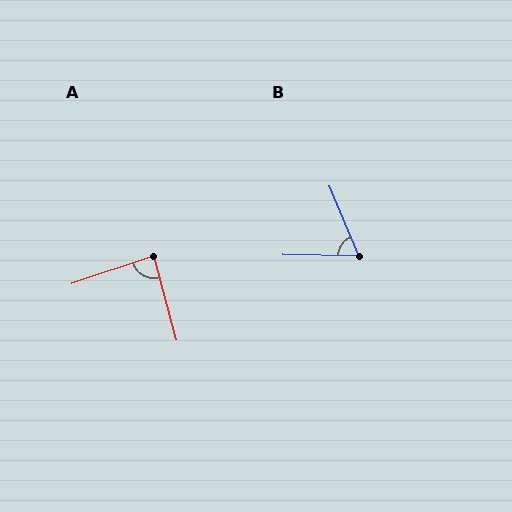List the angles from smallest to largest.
B (66°), A (87°).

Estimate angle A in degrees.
Approximately 87 degrees.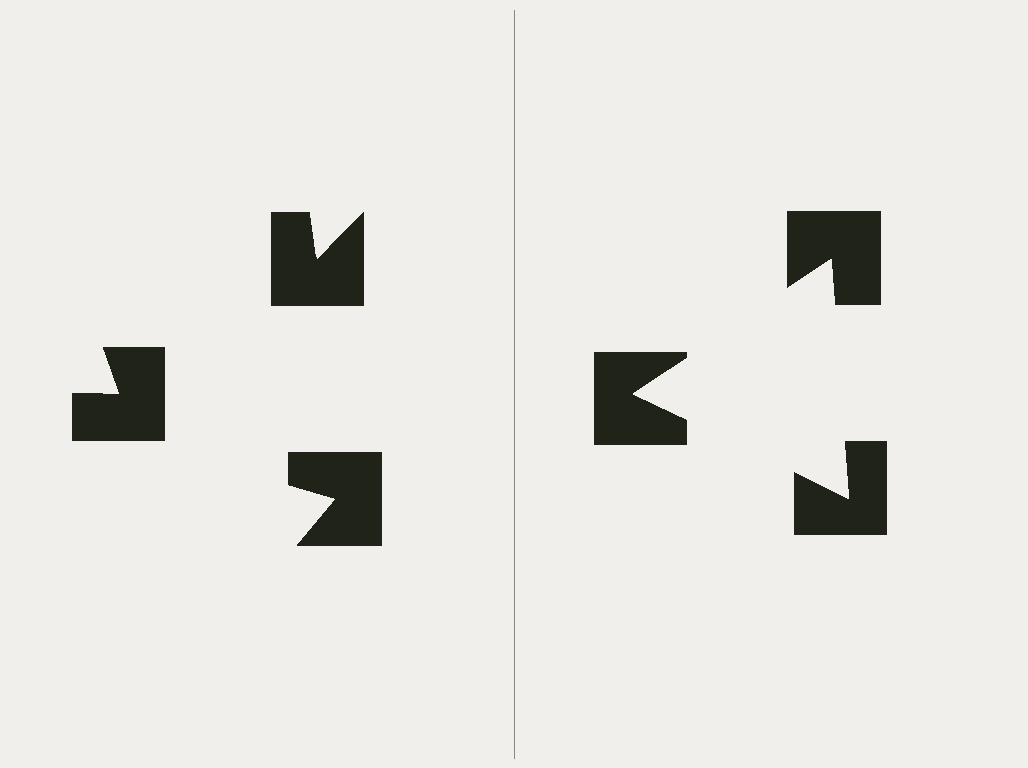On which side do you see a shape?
An illusory triangle appears on the right side. On the left side the wedge cuts are rotated, so no coherent shape forms.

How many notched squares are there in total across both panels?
6 — 3 on each side.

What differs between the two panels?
The notched squares are positioned identically on both sides; only the wedge orientations differ. On the right they align to a triangle; on the left they are misaligned.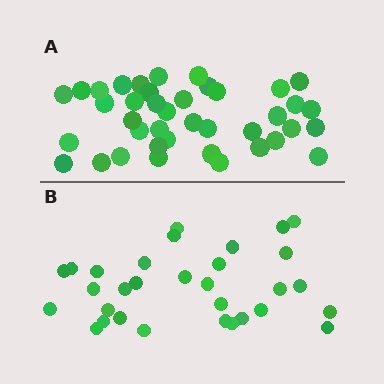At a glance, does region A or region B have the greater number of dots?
Region A (the top region) has more dots.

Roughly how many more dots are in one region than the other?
Region A has roughly 8 or so more dots than region B.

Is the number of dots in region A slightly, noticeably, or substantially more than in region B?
Region A has noticeably more, but not dramatically so. The ratio is roughly 1.3 to 1.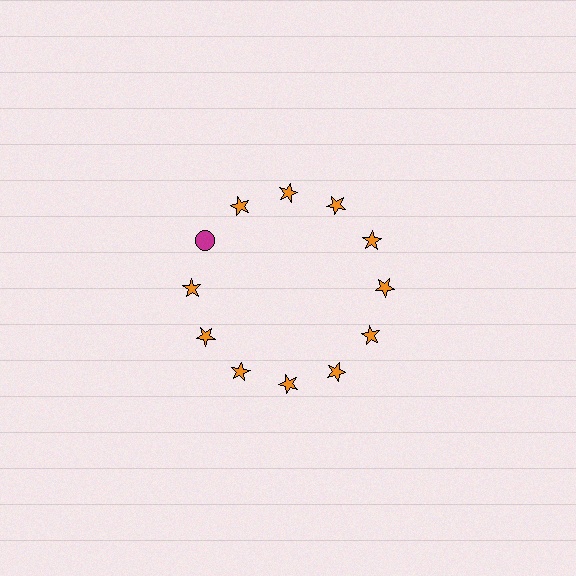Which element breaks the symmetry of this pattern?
The magenta circle at roughly the 10 o'clock position breaks the symmetry. All other shapes are orange stars.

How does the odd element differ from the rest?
It differs in both color (magenta instead of orange) and shape (circle instead of star).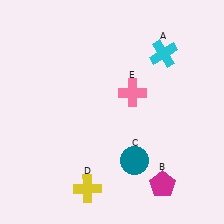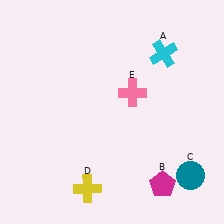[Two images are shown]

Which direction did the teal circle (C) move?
The teal circle (C) moved right.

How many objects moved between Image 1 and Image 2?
1 object moved between the two images.